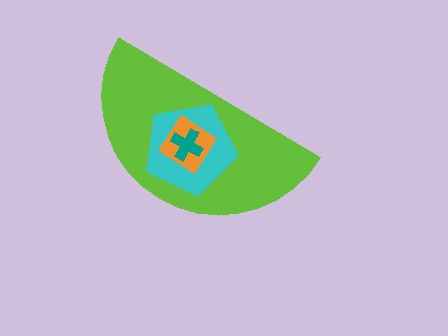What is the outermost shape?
The lime semicircle.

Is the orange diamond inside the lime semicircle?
Yes.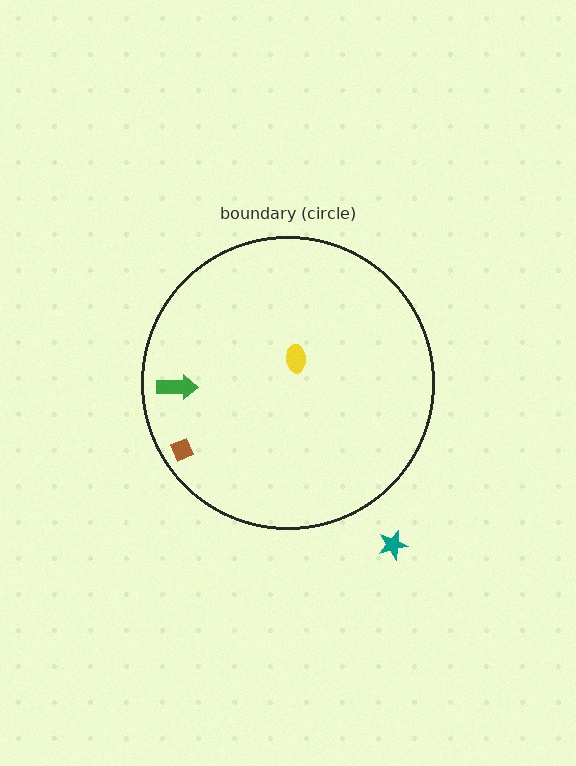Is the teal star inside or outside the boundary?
Outside.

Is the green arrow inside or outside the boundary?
Inside.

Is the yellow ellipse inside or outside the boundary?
Inside.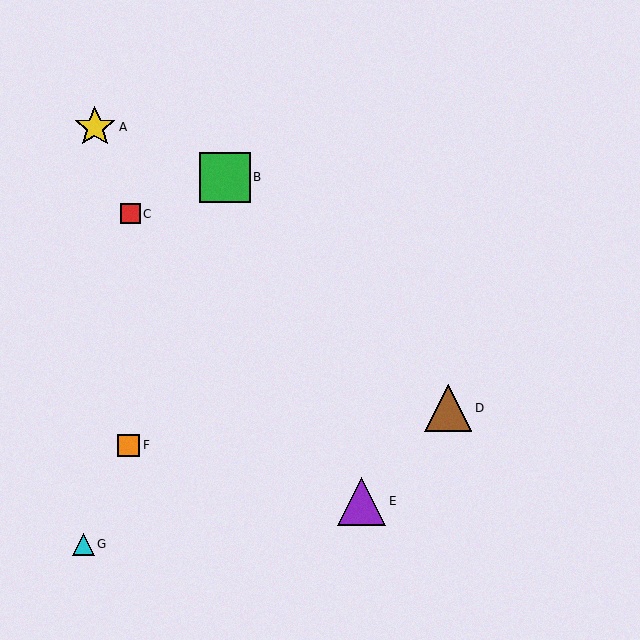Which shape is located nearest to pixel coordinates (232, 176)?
The green square (labeled B) at (225, 177) is nearest to that location.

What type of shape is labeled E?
Shape E is a purple triangle.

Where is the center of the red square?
The center of the red square is at (130, 214).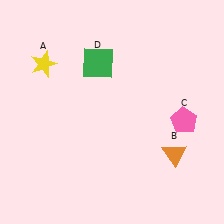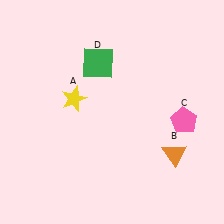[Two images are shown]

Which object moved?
The yellow star (A) moved down.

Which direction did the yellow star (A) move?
The yellow star (A) moved down.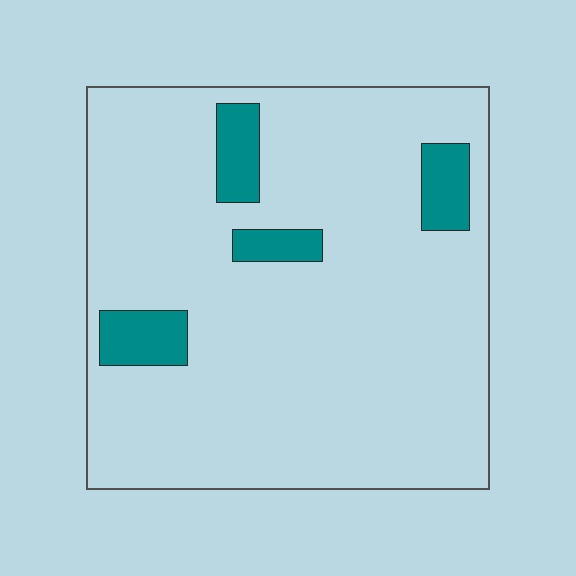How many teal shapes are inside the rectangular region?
4.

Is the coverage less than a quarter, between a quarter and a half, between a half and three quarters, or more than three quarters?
Less than a quarter.